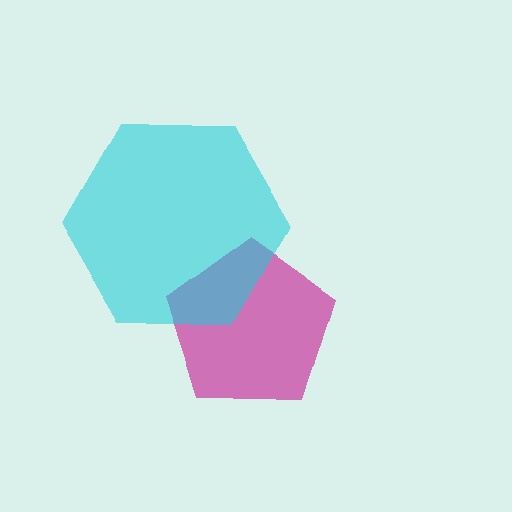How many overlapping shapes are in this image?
There are 2 overlapping shapes in the image.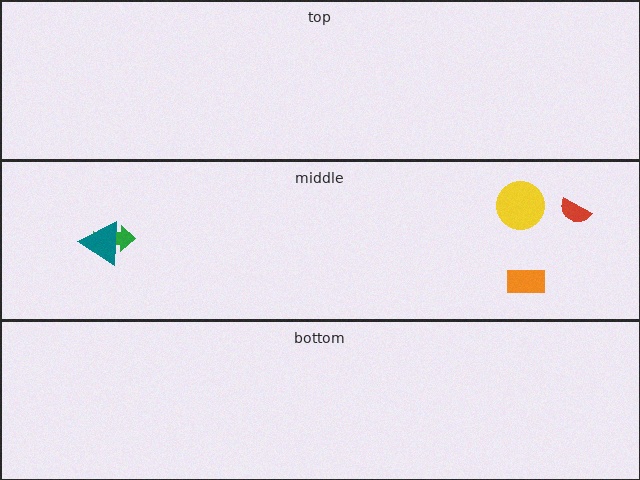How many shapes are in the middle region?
5.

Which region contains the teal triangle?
The middle region.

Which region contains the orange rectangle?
The middle region.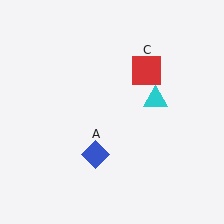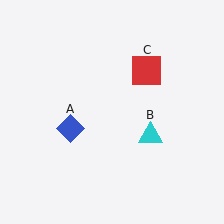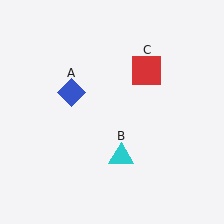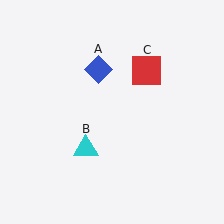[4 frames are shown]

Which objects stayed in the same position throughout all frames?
Red square (object C) remained stationary.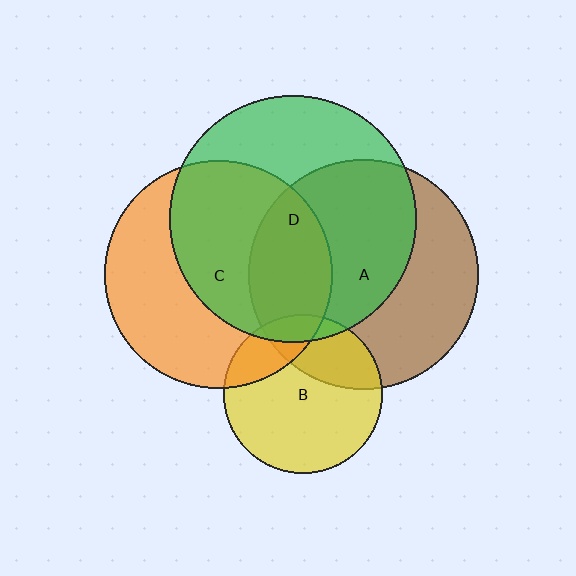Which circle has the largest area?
Circle D (green).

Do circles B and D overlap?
Yes.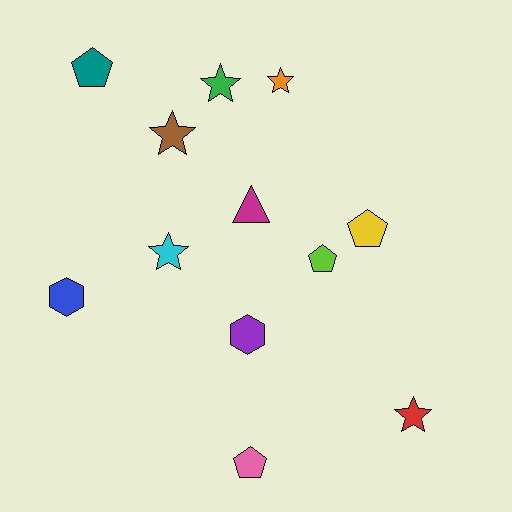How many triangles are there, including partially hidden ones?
There is 1 triangle.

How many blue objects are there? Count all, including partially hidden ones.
There is 1 blue object.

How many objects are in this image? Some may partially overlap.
There are 12 objects.